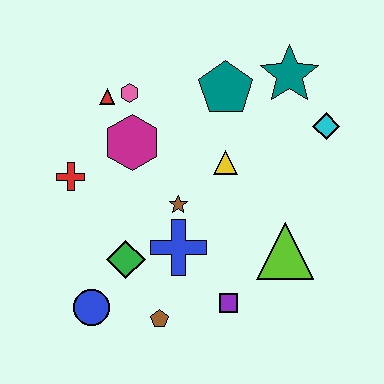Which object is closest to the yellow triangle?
The brown star is closest to the yellow triangle.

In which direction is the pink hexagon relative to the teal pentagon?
The pink hexagon is to the left of the teal pentagon.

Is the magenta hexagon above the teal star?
No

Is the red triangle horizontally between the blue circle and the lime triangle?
Yes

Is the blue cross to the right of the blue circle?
Yes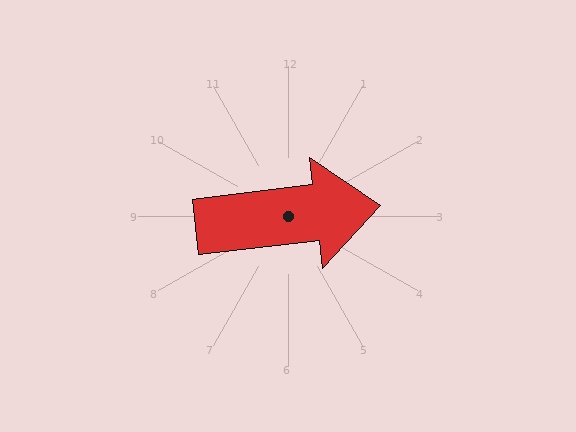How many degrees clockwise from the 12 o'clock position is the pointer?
Approximately 83 degrees.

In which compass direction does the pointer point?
East.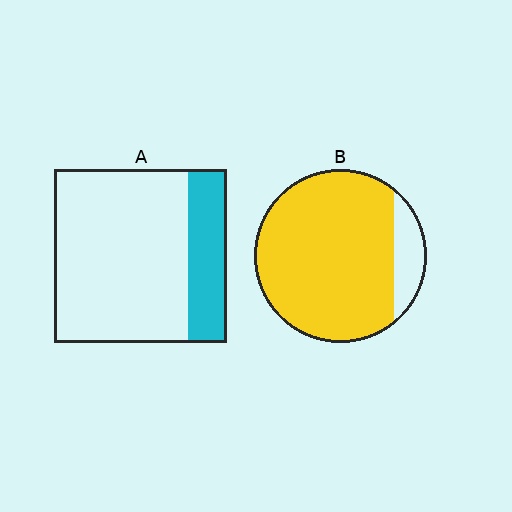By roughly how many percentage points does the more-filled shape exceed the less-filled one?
By roughly 65 percentage points (B over A).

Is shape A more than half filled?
No.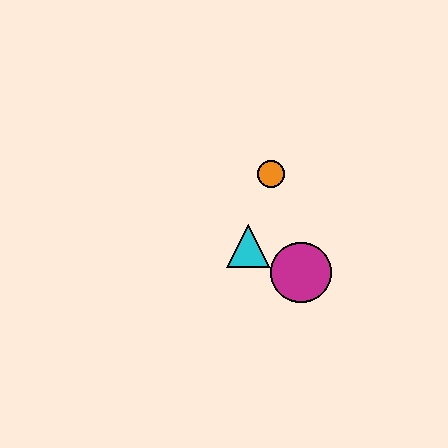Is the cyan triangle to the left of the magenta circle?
Yes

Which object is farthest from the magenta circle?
The orange circle is farthest from the magenta circle.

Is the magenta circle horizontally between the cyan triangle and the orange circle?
No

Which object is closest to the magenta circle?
The cyan triangle is closest to the magenta circle.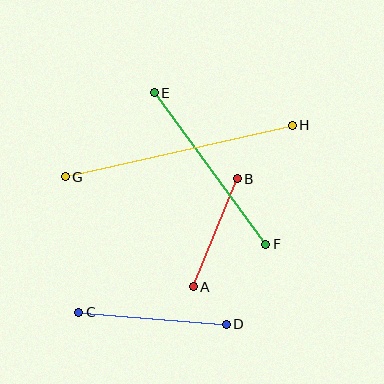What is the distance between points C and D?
The distance is approximately 148 pixels.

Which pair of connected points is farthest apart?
Points G and H are farthest apart.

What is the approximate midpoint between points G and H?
The midpoint is at approximately (179, 151) pixels.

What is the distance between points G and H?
The distance is approximately 233 pixels.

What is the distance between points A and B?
The distance is approximately 117 pixels.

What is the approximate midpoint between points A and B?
The midpoint is at approximately (215, 233) pixels.